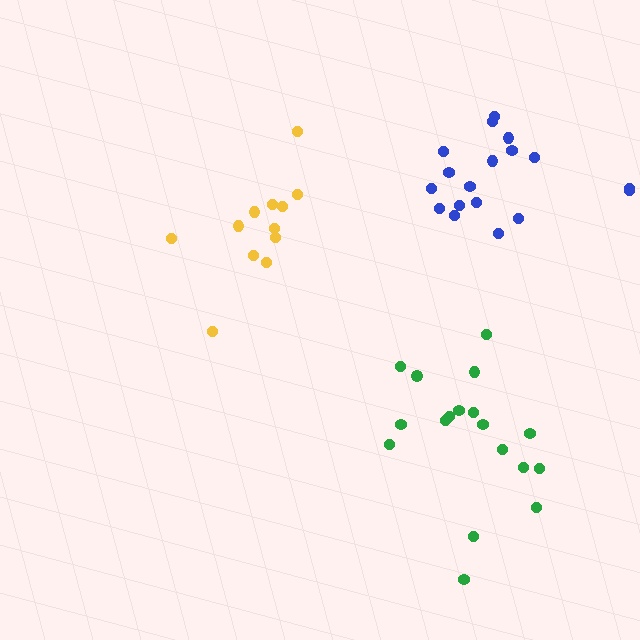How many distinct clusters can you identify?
There are 3 distinct clusters.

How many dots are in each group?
Group 1: 18 dots, Group 2: 12 dots, Group 3: 18 dots (48 total).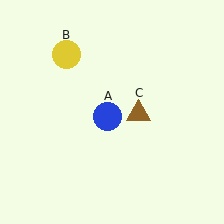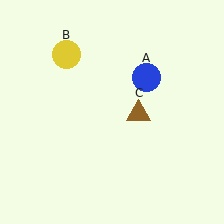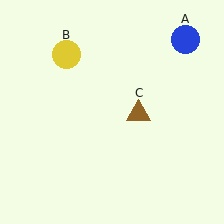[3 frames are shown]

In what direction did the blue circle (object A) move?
The blue circle (object A) moved up and to the right.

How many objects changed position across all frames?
1 object changed position: blue circle (object A).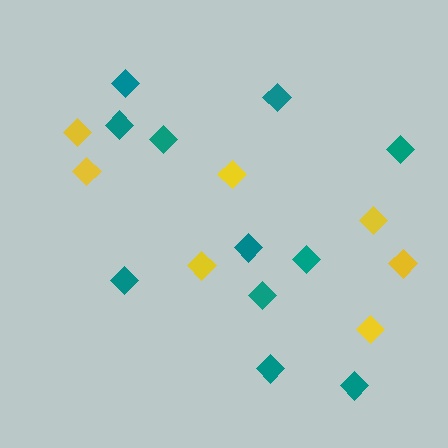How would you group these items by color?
There are 2 groups: one group of teal diamonds (11) and one group of yellow diamonds (7).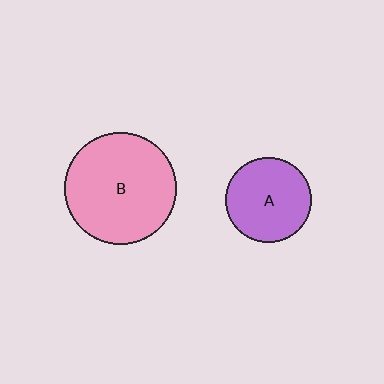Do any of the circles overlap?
No, none of the circles overlap.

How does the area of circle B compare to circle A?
Approximately 1.7 times.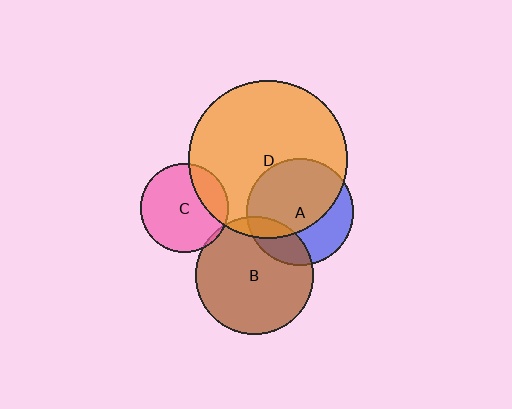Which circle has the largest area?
Circle D (orange).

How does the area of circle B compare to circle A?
Approximately 1.2 times.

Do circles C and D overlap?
Yes.